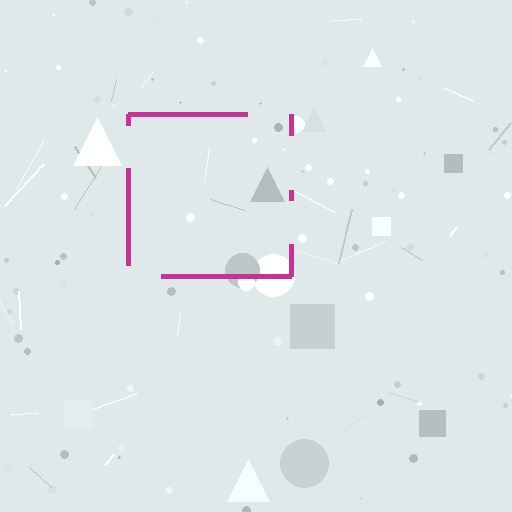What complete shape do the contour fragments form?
The contour fragments form a square.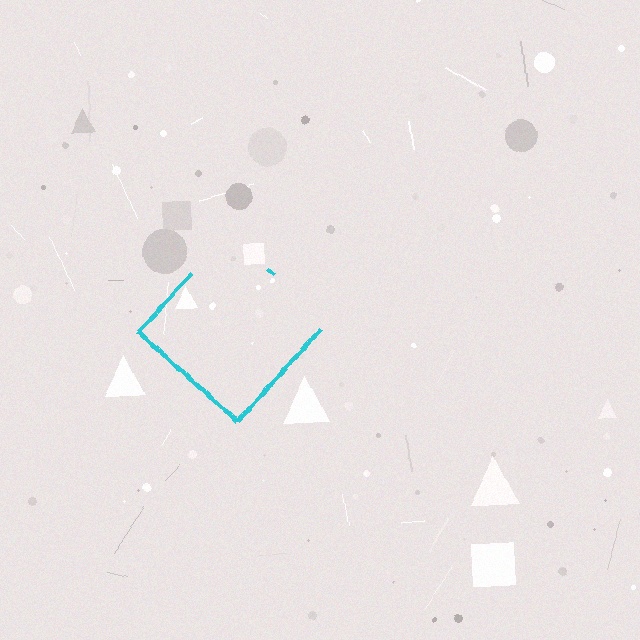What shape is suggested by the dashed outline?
The dashed outline suggests a diamond.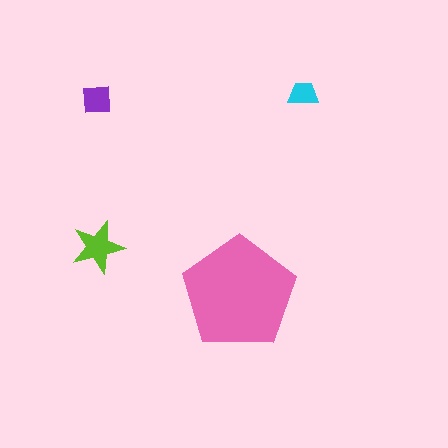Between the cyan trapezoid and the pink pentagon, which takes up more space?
The pink pentagon.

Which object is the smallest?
The cyan trapezoid.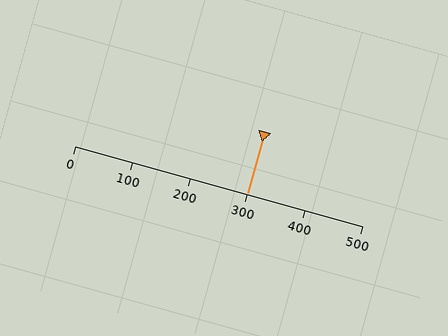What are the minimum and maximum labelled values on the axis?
The axis runs from 0 to 500.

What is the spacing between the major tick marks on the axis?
The major ticks are spaced 100 apart.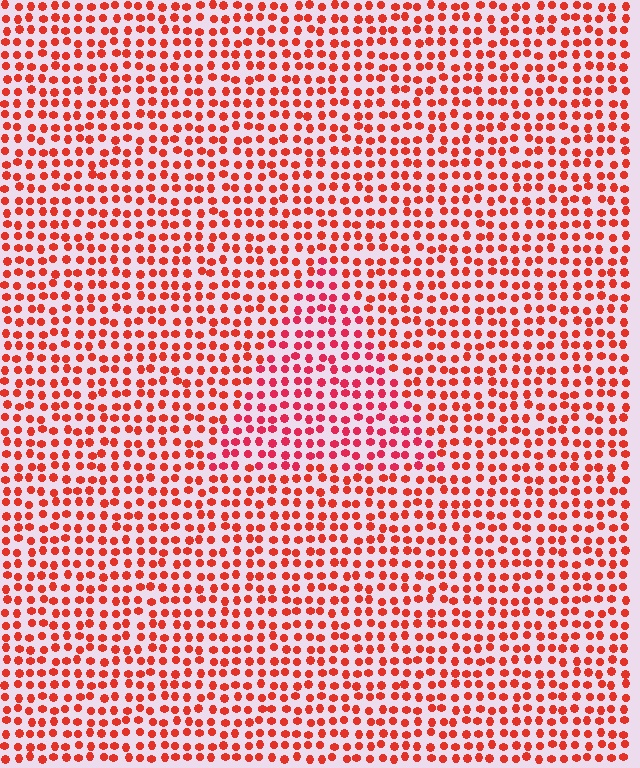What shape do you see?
I see a triangle.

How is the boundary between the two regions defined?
The boundary is defined purely by a slight shift in hue (about 19 degrees). Spacing, size, and orientation are identical on both sides.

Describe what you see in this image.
The image is filled with small red elements in a uniform arrangement. A triangle-shaped region is visible where the elements are tinted to a slightly different hue, forming a subtle color boundary.